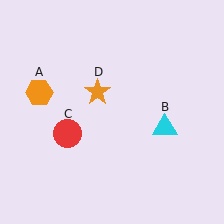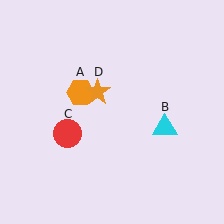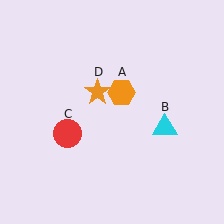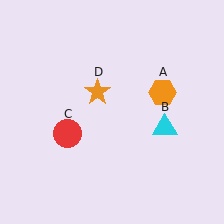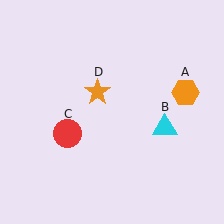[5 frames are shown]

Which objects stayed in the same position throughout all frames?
Cyan triangle (object B) and red circle (object C) and orange star (object D) remained stationary.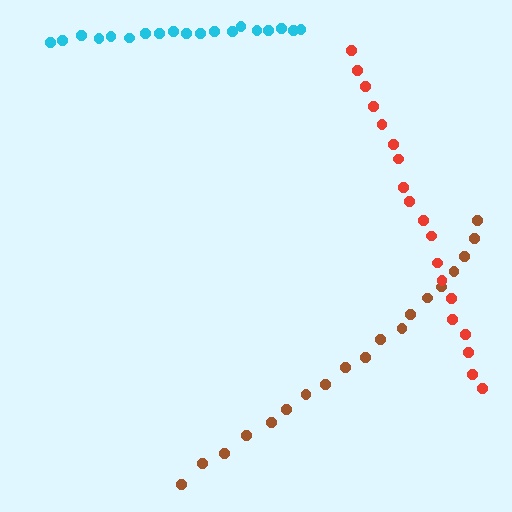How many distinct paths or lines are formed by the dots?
There are 3 distinct paths.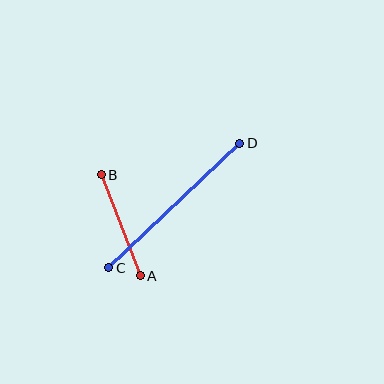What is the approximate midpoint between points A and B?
The midpoint is at approximately (121, 225) pixels.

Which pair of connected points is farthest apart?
Points C and D are farthest apart.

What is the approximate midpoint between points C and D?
The midpoint is at approximately (174, 205) pixels.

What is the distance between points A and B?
The distance is approximately 109 pixels.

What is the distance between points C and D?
The distance is approximately 181 pixels.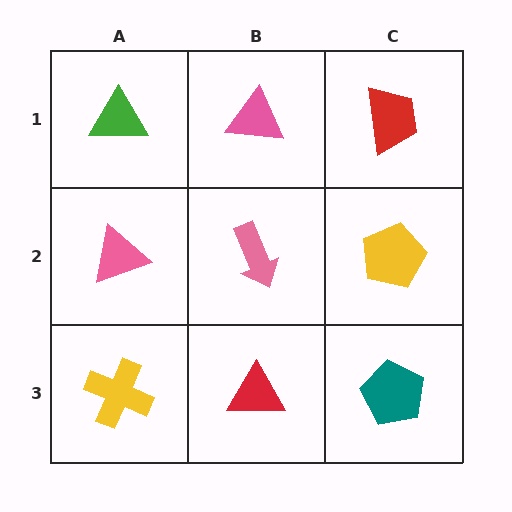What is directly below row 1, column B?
A pink arrow.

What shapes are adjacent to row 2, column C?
A red trapezoid (row 1, column C), a teal pentagon (row 3, column C), a pink arrow (row 2, column B).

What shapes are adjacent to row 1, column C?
A yellow pentagon (row 2, column C), a pink triangle (row 1, column B).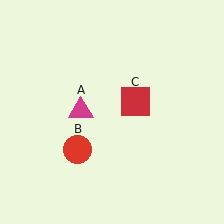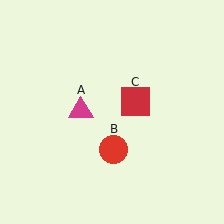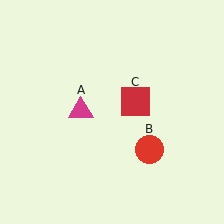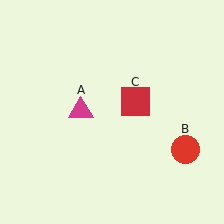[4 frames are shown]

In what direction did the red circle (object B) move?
The red circle (object B) moved right.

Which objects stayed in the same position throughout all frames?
Magenta triangle (object A) and red square (object C) remained stationary.